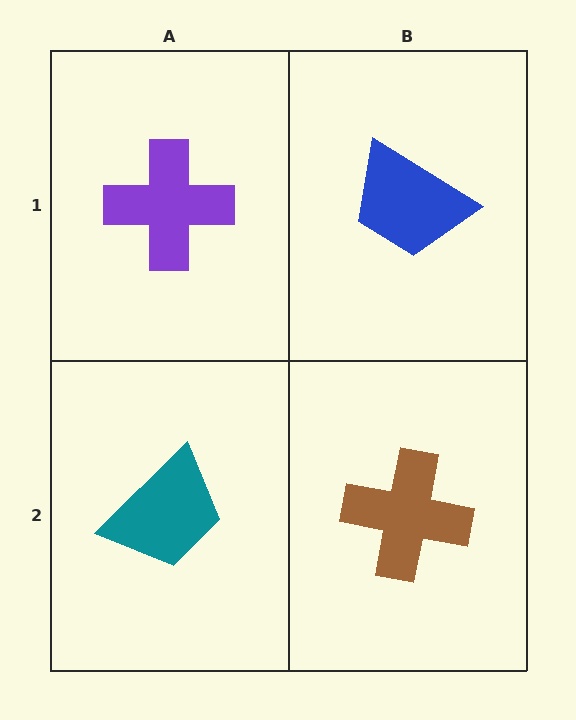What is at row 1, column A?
A purple cross.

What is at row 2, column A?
A teal trapezoid.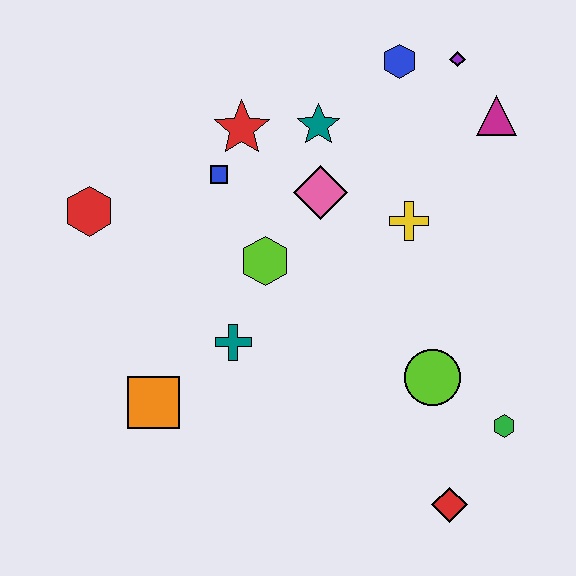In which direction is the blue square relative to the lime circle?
The blue square is to the left of the lime circle.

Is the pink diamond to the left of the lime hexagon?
No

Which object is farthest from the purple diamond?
The orange square is farthest from the purple diamond.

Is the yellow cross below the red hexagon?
Yes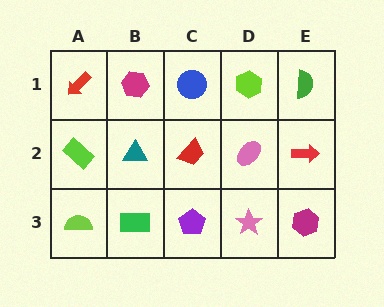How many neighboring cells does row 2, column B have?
4.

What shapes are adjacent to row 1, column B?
A teal triangle (row 2, column B), a red arrow (row 1, column A), a blue circle (row 1, column C).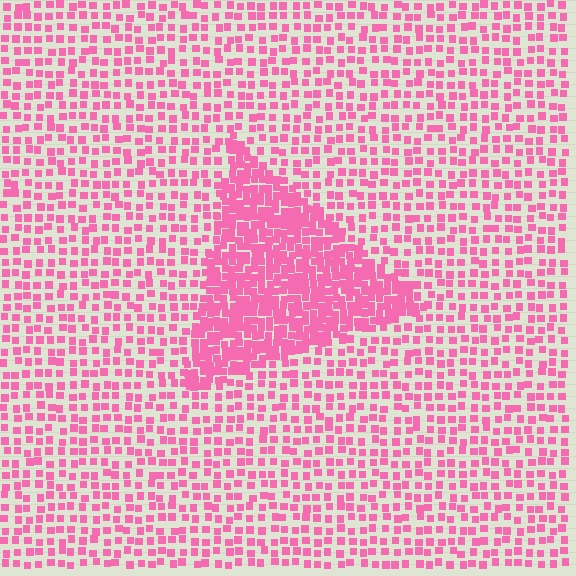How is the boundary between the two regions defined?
The boundary is defined by a change in element density (approximately 2.3x ratio). All elements are the same color, size, and shape.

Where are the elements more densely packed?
The elements are more densely packed inside the triangle boundary.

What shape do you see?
I see a triangle.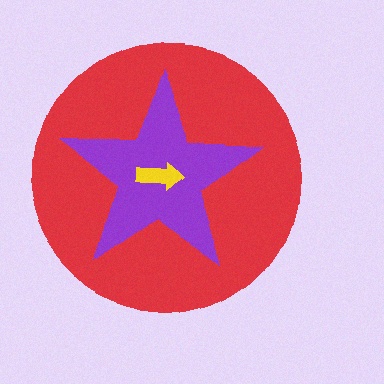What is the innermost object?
The yellow arrow.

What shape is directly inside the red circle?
The purple star.